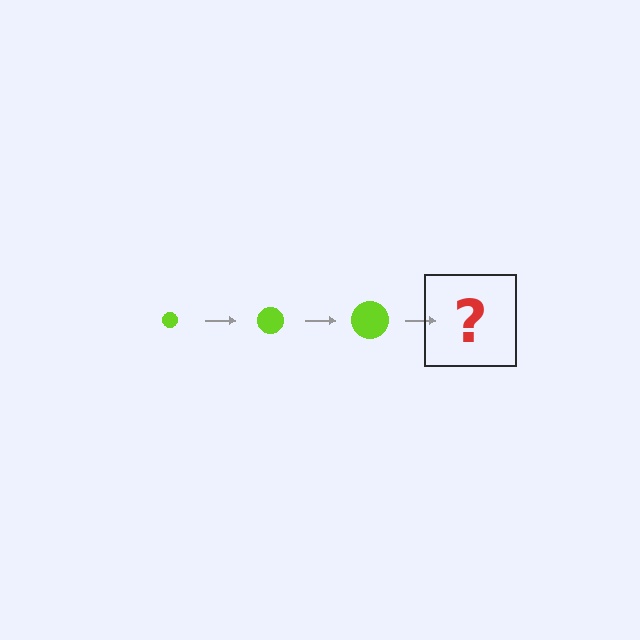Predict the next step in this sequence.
The next step is a lime circle, larger than the previous one.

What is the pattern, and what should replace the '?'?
The pattern is that the circle gets progressively larger each step. The '?' should be a lime circle, larger than the previous one.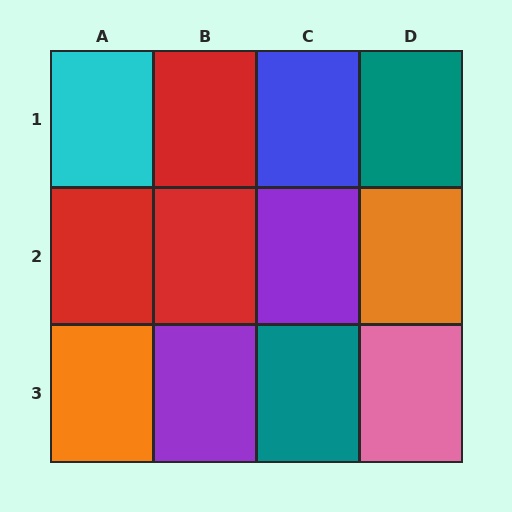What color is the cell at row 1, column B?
Red.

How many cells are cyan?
1 cell is cyan.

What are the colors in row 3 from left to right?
Orange, purple, teal, pink.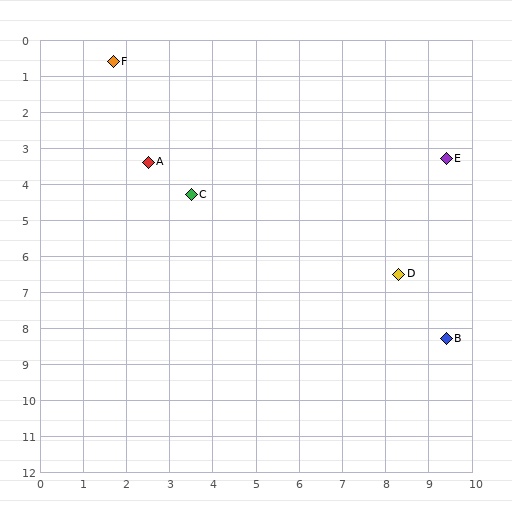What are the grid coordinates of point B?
Point B is at approximately (9.4, 8.3).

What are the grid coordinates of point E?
Point E is at approximately (9.4, 3.3).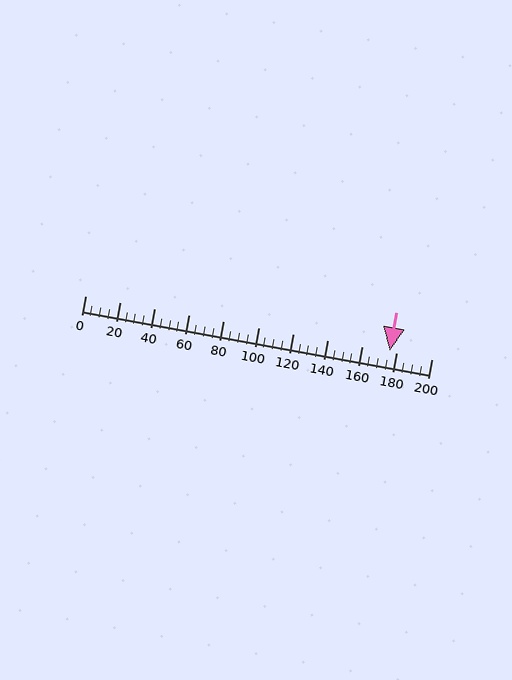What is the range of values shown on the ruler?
The ruler shows values from 0 to 200.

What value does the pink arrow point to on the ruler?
The pink arrow points to approximately 176.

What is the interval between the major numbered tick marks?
The major tick marks are spaced 20 units apart.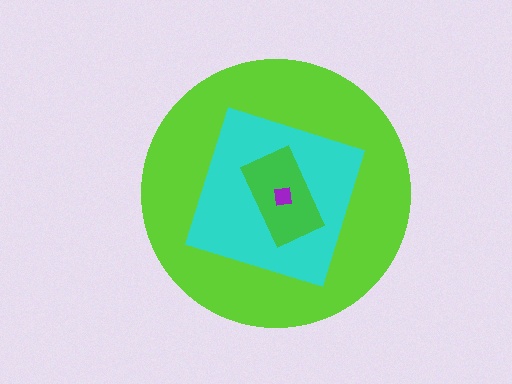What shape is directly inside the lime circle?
The cyan square.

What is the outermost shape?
The lime circle.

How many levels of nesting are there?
4.